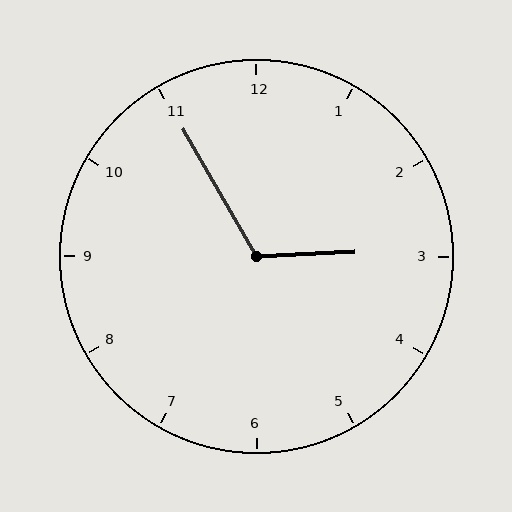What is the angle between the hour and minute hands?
Approximately 118 degrees.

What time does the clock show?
2:55.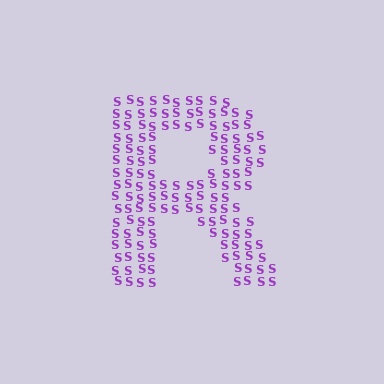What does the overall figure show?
The overall figure shows the letter R.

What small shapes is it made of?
It is made of small letter S's.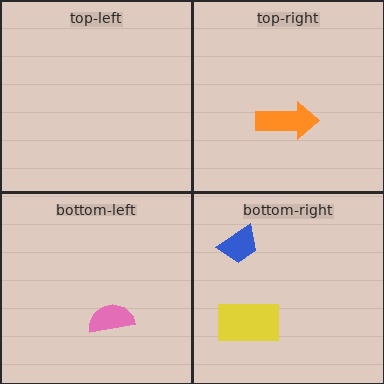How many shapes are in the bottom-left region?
1.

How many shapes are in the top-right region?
1.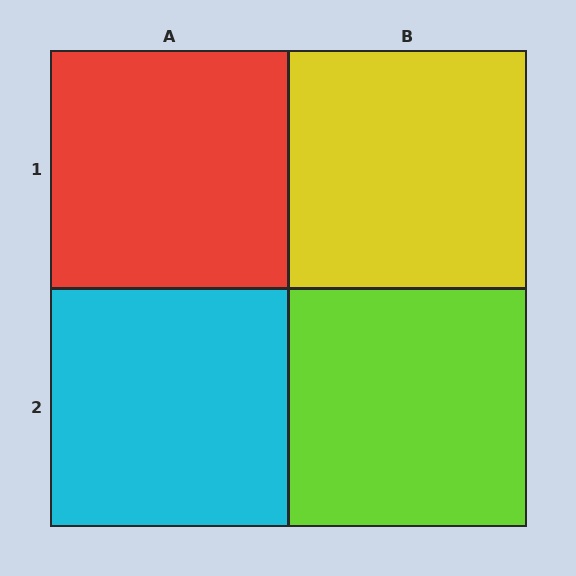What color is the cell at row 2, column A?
Cyan.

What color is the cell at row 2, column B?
Lime.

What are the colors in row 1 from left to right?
Red, yellow.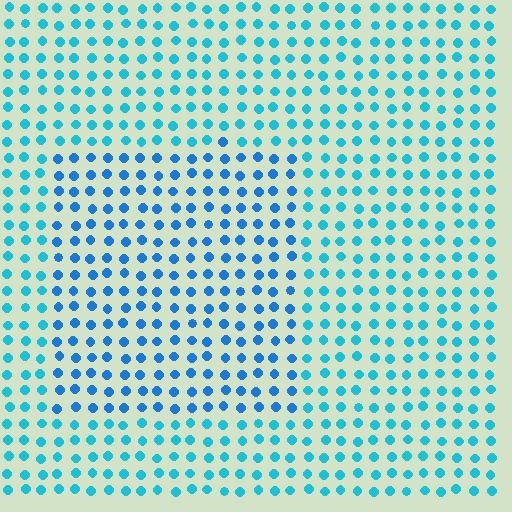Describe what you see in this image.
The image is filled with small cyan elements in a uniform arrangement. A rectangle-shaped region is visible where the elements are tinted to a slightly different hue, forming a subtle color boundary.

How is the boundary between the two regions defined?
The boundary is defined purely by a slight shift in hue (about 23 degrees). Spacing, size, and orientation are identical on both sides.